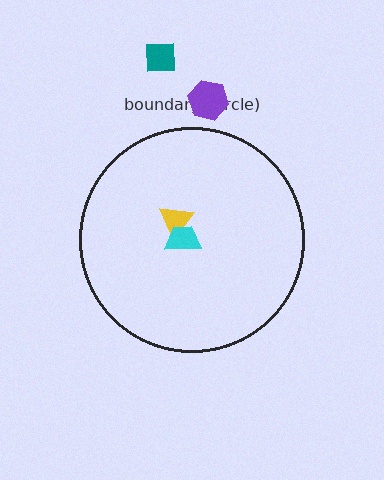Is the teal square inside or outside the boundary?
Outside.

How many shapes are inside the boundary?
2 inside, 2 outside.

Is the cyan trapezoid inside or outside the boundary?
Inside.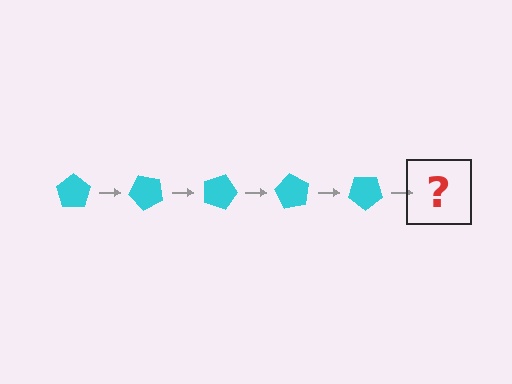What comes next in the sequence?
The next element should be a cyan pentagon rotated 225 degrees.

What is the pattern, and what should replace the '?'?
The pattern is that the pentagon rotates 45 degrees each step. The '?' should be a cyan pentagon rotated 225 degrees.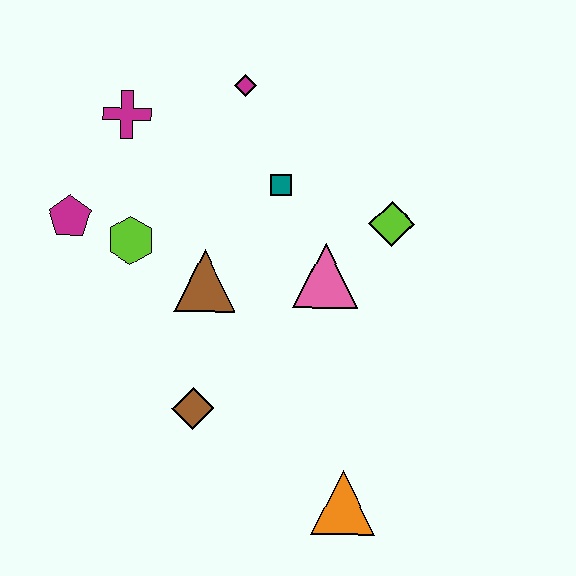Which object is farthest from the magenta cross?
The orange triangle is farthest from the magenta cross.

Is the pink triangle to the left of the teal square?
No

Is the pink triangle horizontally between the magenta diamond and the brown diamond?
No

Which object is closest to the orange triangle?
The brown diamond is closest to the orange triangle.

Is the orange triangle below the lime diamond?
Yes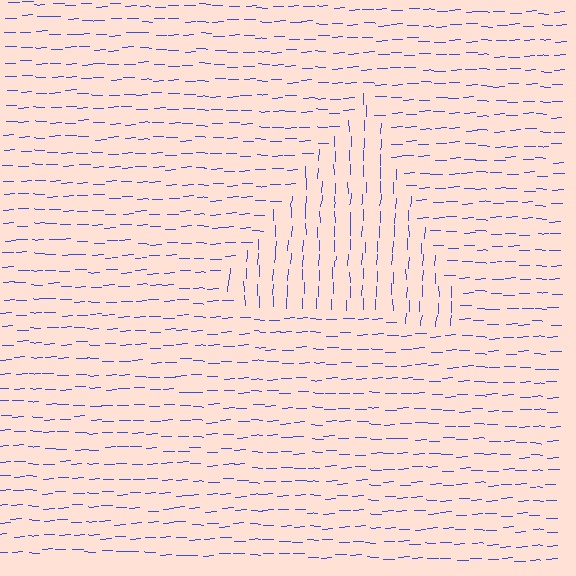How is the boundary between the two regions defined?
The boundary is defined purely by a change in line orientation (approximately 87 degrees difference). All lines are the same color and thickness.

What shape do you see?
I see a triangle.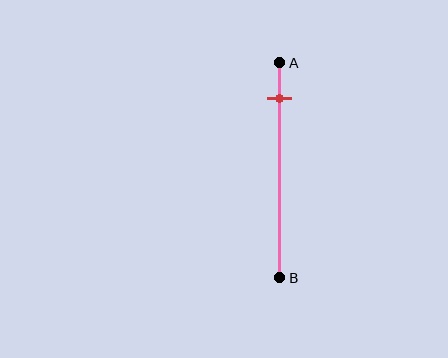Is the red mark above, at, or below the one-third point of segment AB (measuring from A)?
The red mark is above the one-third point of segment AB.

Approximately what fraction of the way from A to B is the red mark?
The red mark is approximately 15% of the way from A to B.